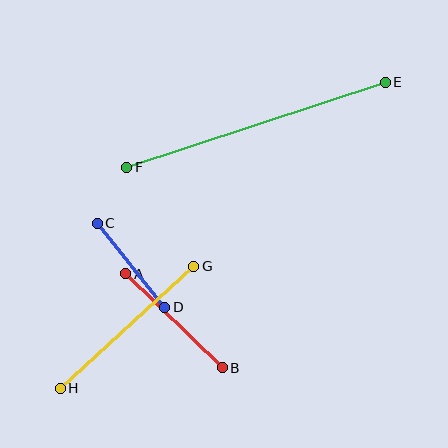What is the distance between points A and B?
The distance is approximately 135 pixels.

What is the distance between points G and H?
The distance is approximately 181 pixels.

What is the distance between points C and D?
The distance is approximately 108 pixels.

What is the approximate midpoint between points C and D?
The midpoint is at approximately (131, 265) pixels.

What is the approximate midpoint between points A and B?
The midpoint is at approximately (174, 321) pixels.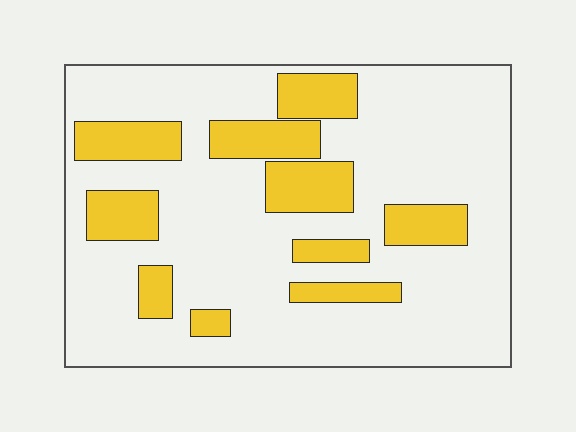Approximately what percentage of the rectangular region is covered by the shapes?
Approximately 25%.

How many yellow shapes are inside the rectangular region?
10.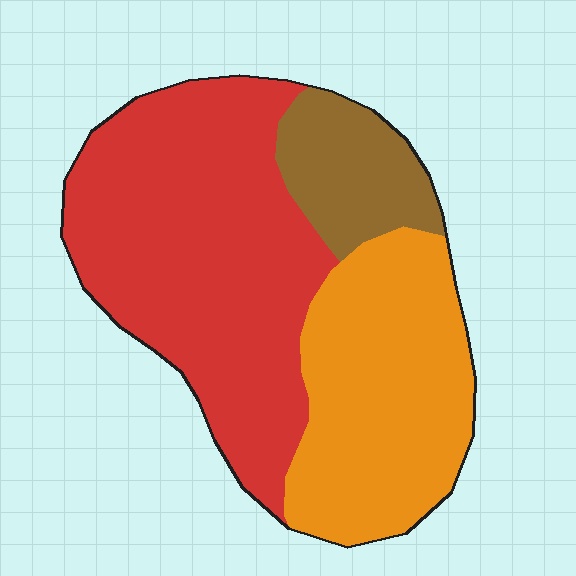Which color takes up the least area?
Brown, at roughly 15%.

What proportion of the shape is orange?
Orange takes up about one third (1/3) of the shape.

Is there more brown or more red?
Red.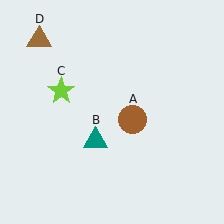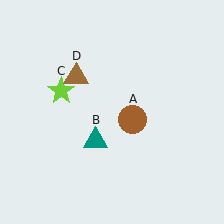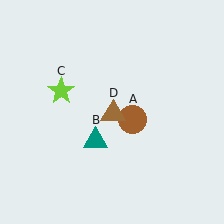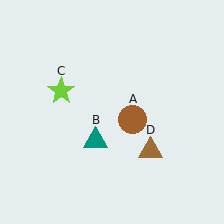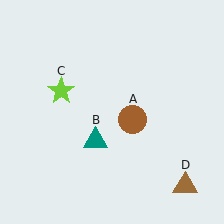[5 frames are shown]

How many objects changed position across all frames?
1 object changed position: brown triangle (object D).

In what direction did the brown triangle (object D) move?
The brown triangle (object D) moved down and to the right.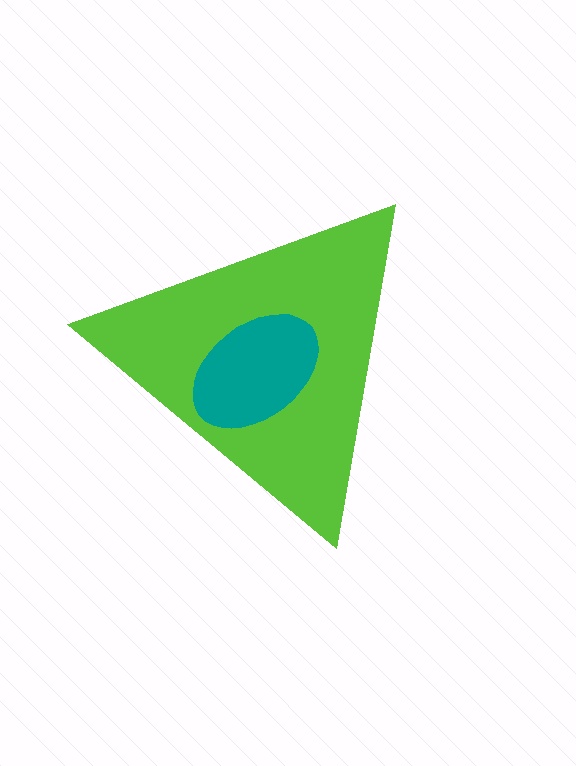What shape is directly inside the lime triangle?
The teal ellipse.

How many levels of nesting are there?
2.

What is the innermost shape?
The teal ellipse.